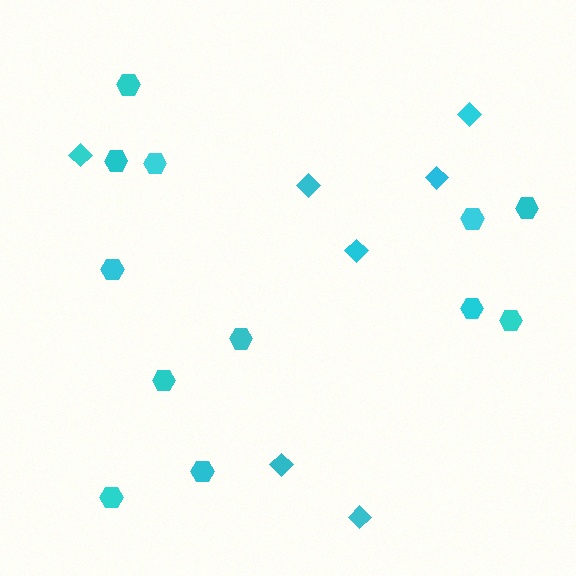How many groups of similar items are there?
There are 2 groups: one group of hexagons (12) and one group of diamonds (7).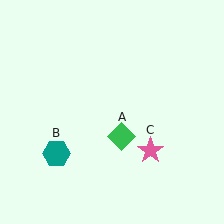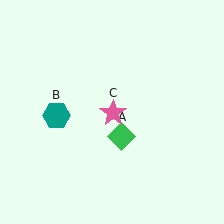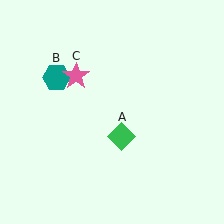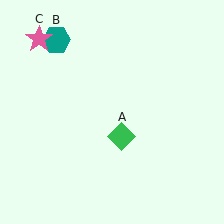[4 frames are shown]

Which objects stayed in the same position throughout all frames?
Green diamond (object A) remained stationary.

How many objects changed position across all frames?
2 objects changed position: teal hexagon (object B), pink star (object C).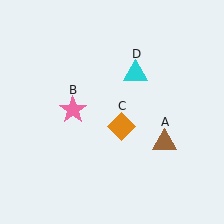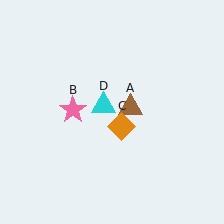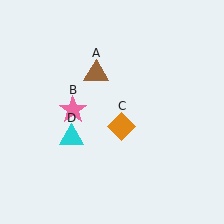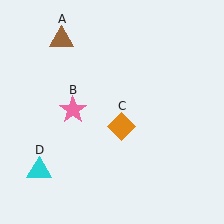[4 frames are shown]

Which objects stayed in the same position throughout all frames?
Pink star (object B) and orange diamond (object C) remained stationary.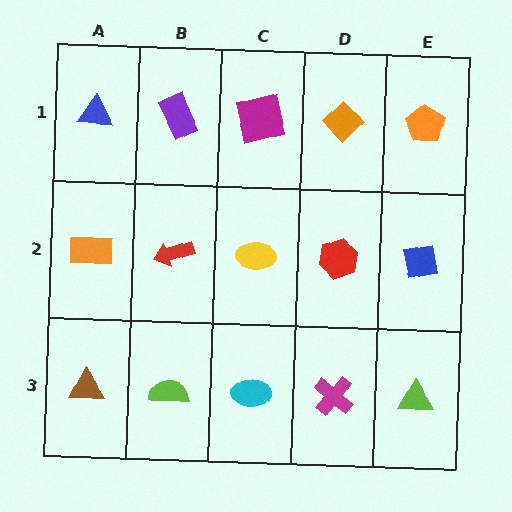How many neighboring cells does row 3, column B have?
3.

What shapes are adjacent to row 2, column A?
A blue triangle (row 1, column A), a brown triangle (row 3, column A), a red arrow (row 2, column B).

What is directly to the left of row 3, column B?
A brown triangle.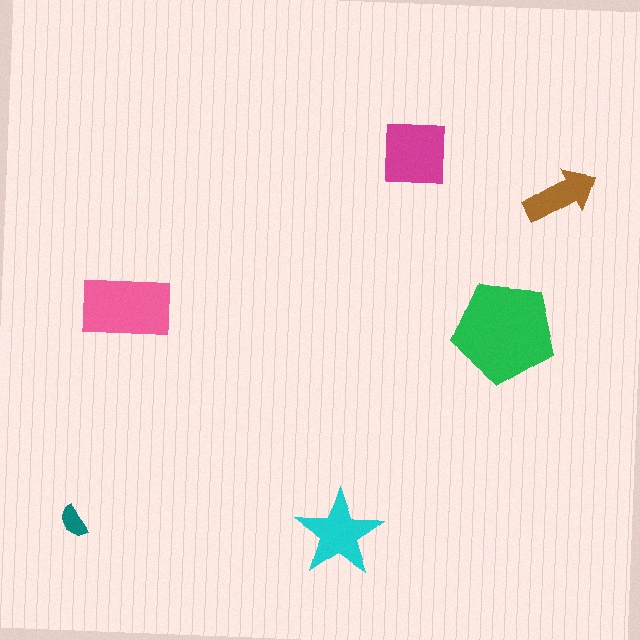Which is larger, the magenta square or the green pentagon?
The green pentagon.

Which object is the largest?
The green pentagon.